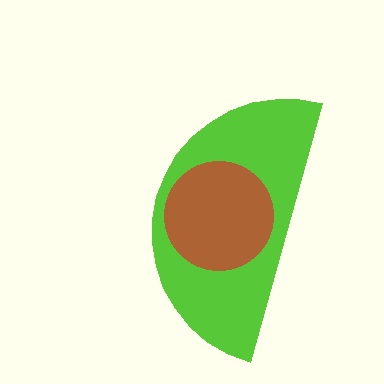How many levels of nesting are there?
2.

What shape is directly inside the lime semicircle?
The brown circle.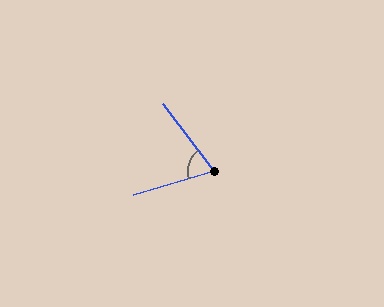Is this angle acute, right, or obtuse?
It is acute.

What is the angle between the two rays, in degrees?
Approximately 69 degrees.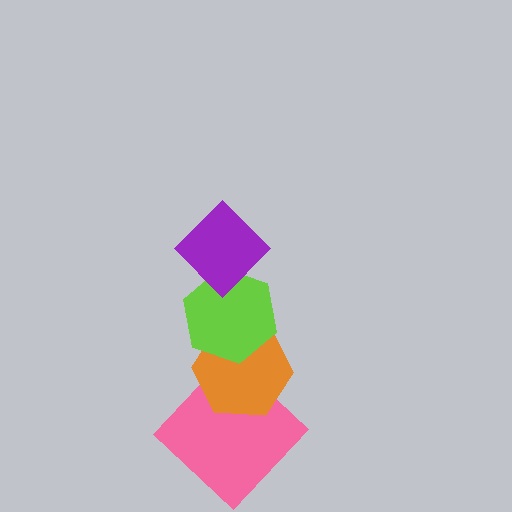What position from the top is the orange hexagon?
The orange hexagon is 3rd from the top.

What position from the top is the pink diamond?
The pink diamond is 4th from the top.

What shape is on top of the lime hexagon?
The purple diamond is on top of the lime hexagon.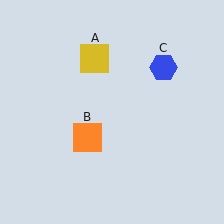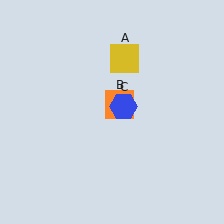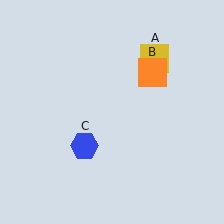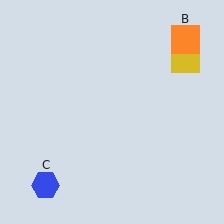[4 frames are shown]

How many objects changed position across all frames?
3 objects changed position: yellow square (object A), orange square (object B), blue hexagon (object C).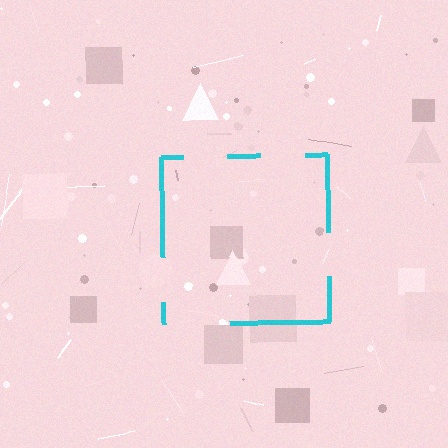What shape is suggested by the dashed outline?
The dashed outline suggests a square.